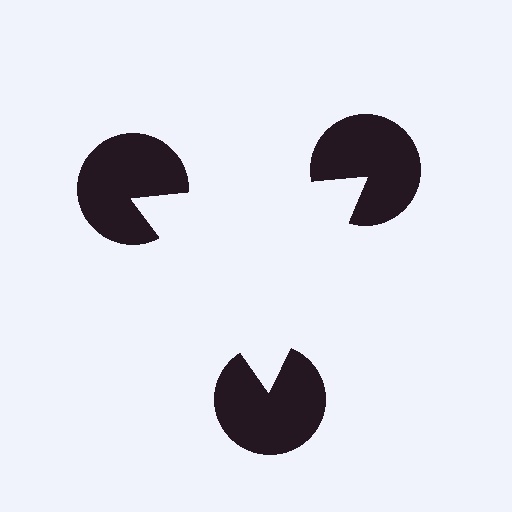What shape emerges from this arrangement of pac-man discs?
An illusory triangle — its edges are inferred from the aligned wedge cuts in the pac-man discs, not physically drawn.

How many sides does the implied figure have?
3 sides.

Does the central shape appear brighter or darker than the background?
It typically appears slightly brighter than the background, even though no actual brightness change is drawn.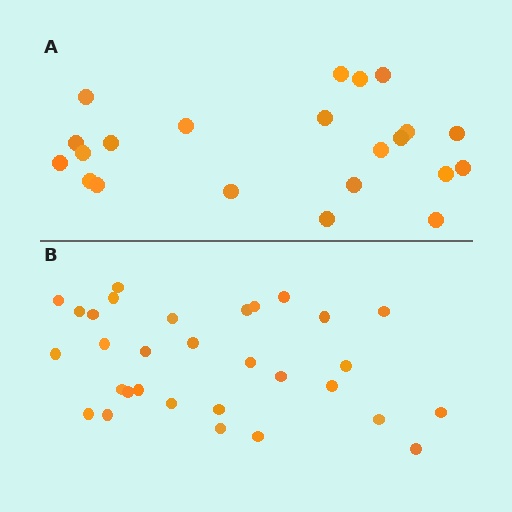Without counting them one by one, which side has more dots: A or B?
Region B (the bottom region) has more dots.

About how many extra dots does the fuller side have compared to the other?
Region B has roughly 8 or so more dots than region A.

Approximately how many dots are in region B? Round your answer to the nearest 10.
About 30 dots. (The exact count is 31, which rounds to 30.)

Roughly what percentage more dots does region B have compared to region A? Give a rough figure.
About 40% more.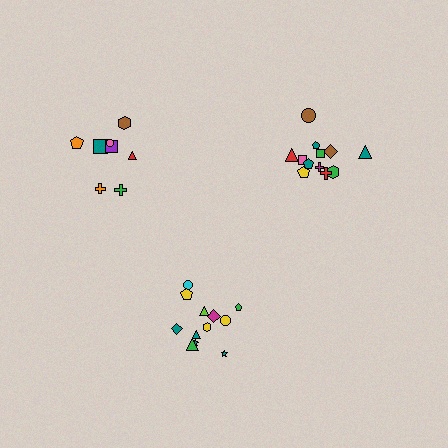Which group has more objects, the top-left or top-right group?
The top-right group.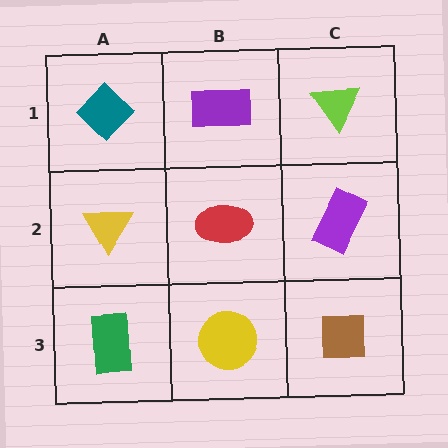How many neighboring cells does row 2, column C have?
3.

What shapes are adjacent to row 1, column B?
A red ellipse (row 2, column B), a teal diamond (row 1, column A), a lime triangle (row 1, column C).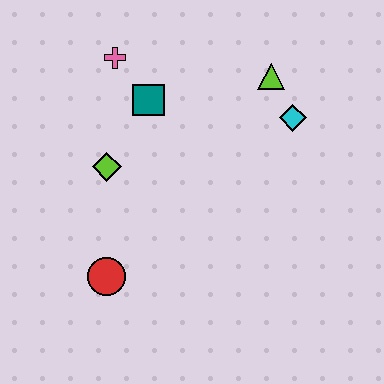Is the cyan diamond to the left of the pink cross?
No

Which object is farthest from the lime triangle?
The red circle is farthest from the lime triangle.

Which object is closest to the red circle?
The lime diamond is closest to the red circle.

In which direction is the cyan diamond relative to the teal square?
The cyan diamond is to the right of the teal square.